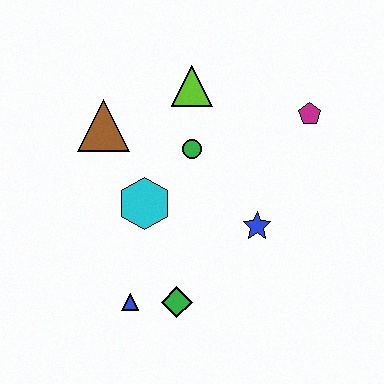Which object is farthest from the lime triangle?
The blue triangle is farthest from the lime triangle.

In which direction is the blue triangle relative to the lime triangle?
The blue triangle is below the lime triangle.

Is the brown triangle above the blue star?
Yes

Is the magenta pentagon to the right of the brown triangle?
Yes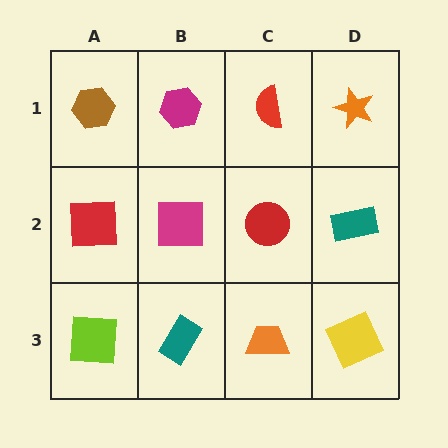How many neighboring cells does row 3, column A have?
2.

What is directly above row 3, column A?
A red square.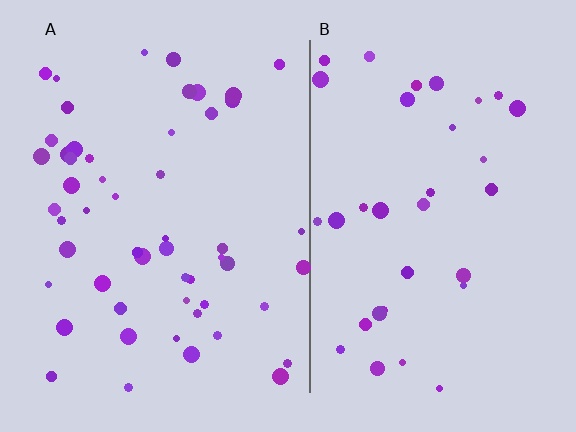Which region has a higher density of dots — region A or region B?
A (the left).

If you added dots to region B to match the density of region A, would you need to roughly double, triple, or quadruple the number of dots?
Approximately double.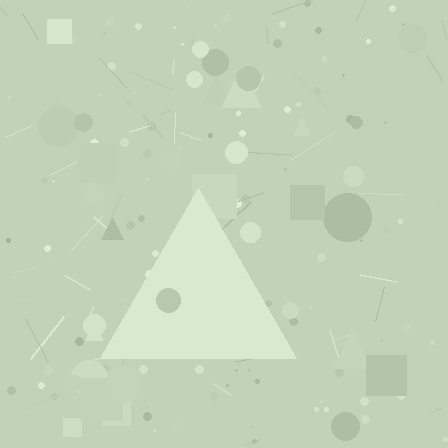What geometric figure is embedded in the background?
A triangle is embedded in the background.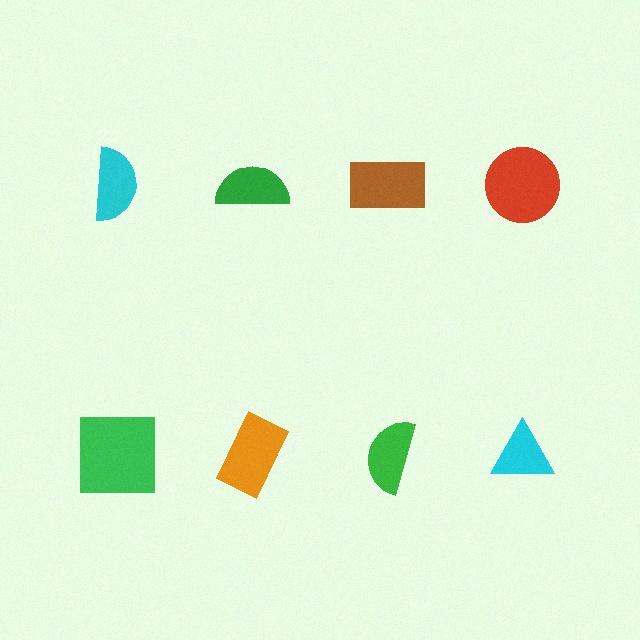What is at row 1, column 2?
A green semicircle.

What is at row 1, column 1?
A cyan semicircle.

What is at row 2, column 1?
A green square.